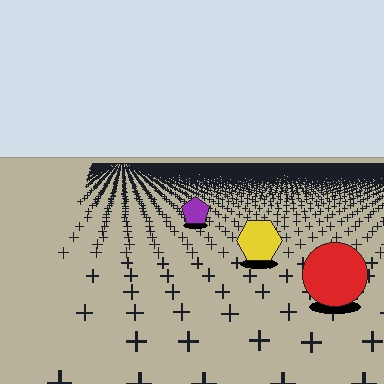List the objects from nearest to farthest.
From nearest to farthest: the red circle, the yellow hexagon, the purple pentagon.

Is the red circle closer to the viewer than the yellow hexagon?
Yes. The red circle is closer — you can tell from the texture gradient: the ground texture is coarser near it.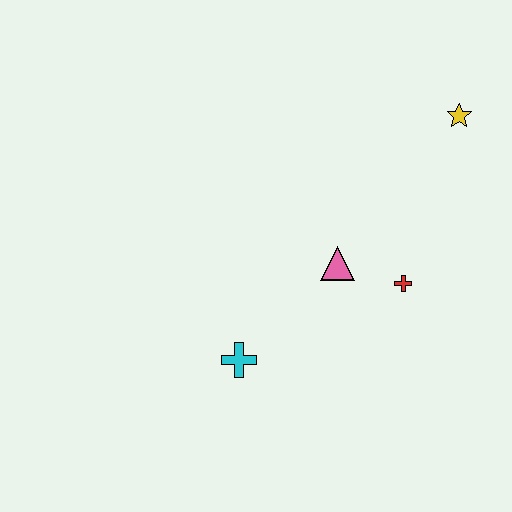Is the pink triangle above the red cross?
Yes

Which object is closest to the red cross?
The pink triangle is closest to the red cross.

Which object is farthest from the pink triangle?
The yellow star is farthest from the pink triangle.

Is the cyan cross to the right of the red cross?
No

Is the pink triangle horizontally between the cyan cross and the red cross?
Yes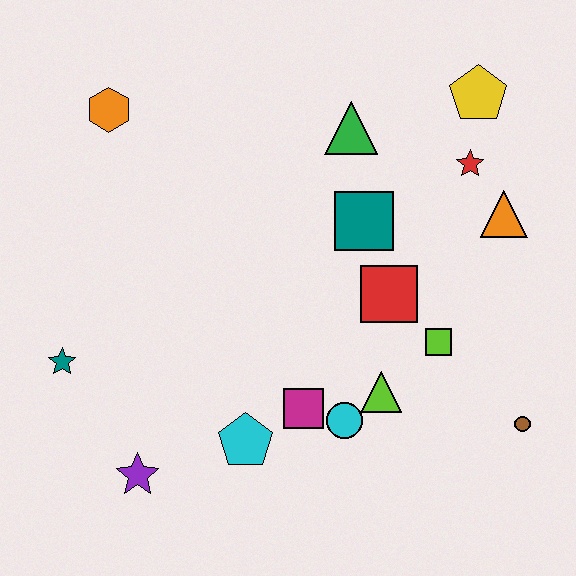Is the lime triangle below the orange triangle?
Yes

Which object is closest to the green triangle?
The teal square is closest to the green triangle.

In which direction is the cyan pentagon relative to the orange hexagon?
The cyan pentagon is below the orange hexagon.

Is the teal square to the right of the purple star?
Yes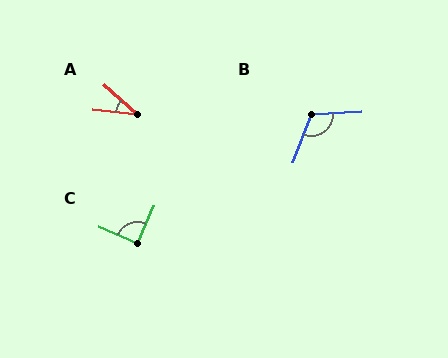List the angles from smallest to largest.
A (36°), C (89°), B (114°).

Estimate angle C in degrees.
Approximately 89 degrees.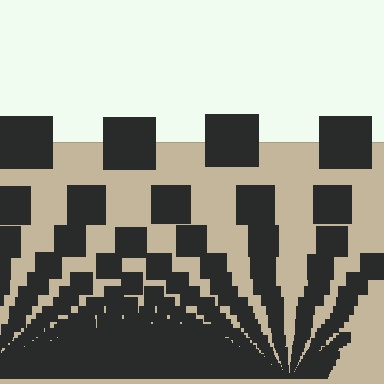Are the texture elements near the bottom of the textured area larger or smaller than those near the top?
Smaller. The gradient is inverted — elements near the bottom are smaller and denser.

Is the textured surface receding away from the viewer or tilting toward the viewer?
The surface appears to tilt toward the viewer. Texture elements get larger and sparser toward the top.